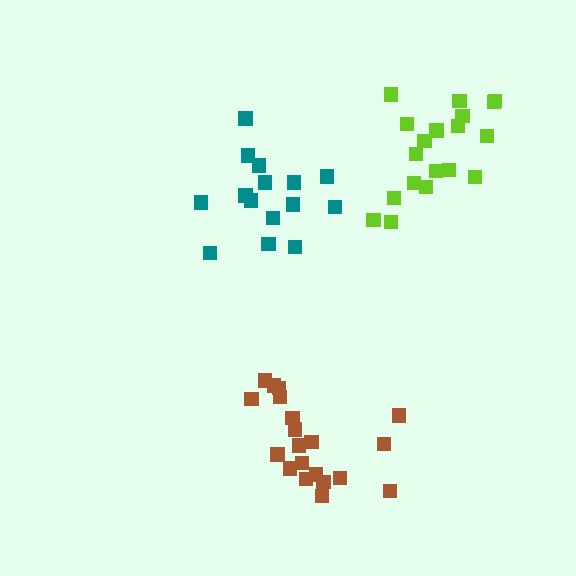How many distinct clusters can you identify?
There are 3 distinct clusters.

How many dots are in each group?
Group 1: 15 dots, Group 2: 20 dots, Group 3: 19 dots (54 total).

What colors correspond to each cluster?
The clusters are colored: teal, brown, lime.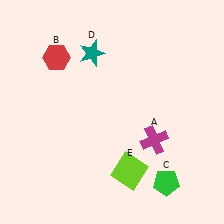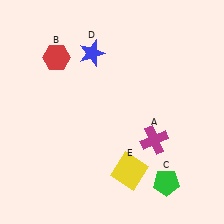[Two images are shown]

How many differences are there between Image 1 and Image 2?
There are 2 differences between the two images.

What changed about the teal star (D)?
In Image 1, D is teal. In Image 2, it changed to blue.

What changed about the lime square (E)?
In Image 1, E is lime. In Image 2, it changed to yellow.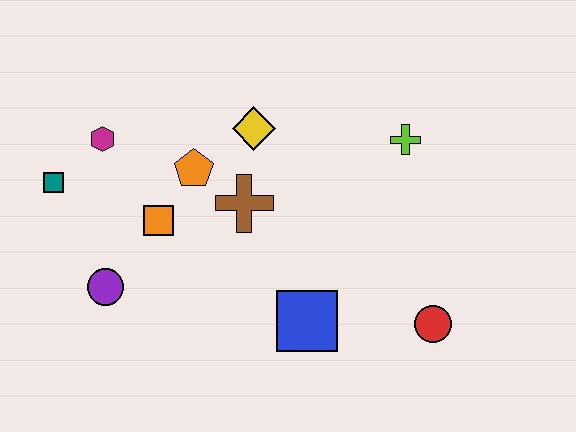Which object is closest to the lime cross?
The yellow diamond is closest to the lime cross.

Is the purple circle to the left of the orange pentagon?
Yes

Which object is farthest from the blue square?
The teal square is farthest from the blue square.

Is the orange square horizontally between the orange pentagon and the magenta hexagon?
Yes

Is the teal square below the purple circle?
No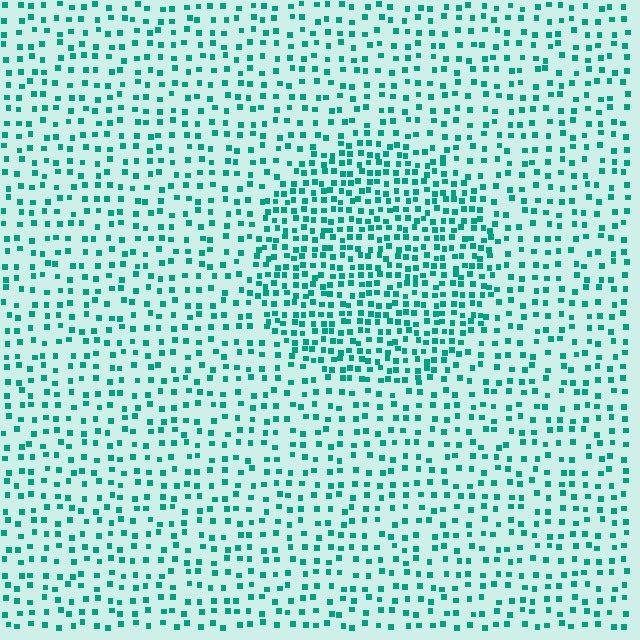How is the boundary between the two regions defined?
The boundary is defined by a change in element density (approximately 1.9x ratio). All elements are the same color, size, and shape.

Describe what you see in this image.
The image contains small teal elements arranged at two different densities. A circle-shaped region is visible where the elements are more densely packed than the surrounding area.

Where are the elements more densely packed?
The elements are more densely packed inside the circle boundary.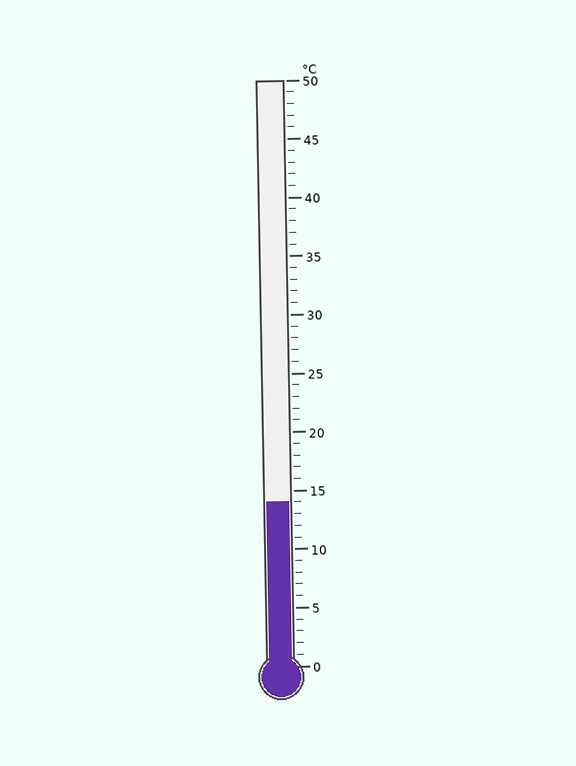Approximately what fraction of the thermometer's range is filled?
The thermometer is filled to approximately 30% of its range.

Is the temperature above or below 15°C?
The temperature is below 15°C.